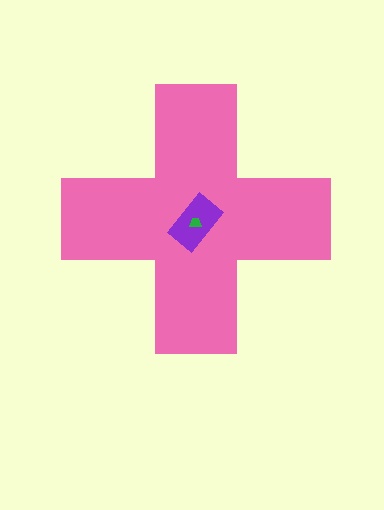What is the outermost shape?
The pink cross.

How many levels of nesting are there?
3.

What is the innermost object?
The green trapezoid.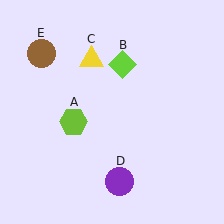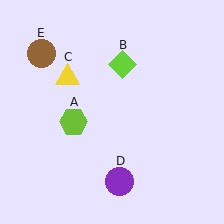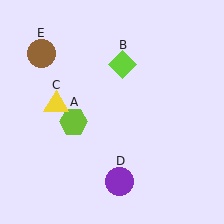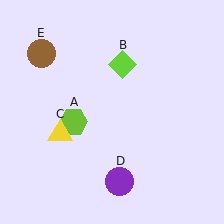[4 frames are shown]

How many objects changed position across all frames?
1 object changed position: yellow triangle (object C).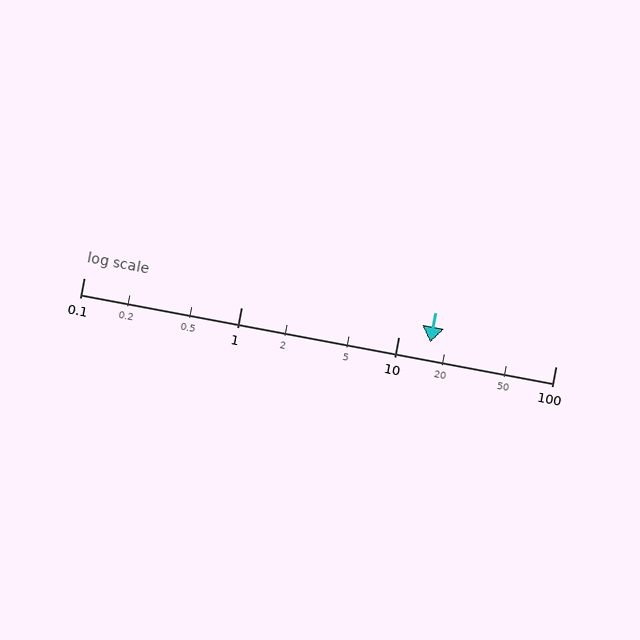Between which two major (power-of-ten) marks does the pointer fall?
The pointer is between 10 and 100.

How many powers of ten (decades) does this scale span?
The scale spans 3 decades, from 0.1 to 100.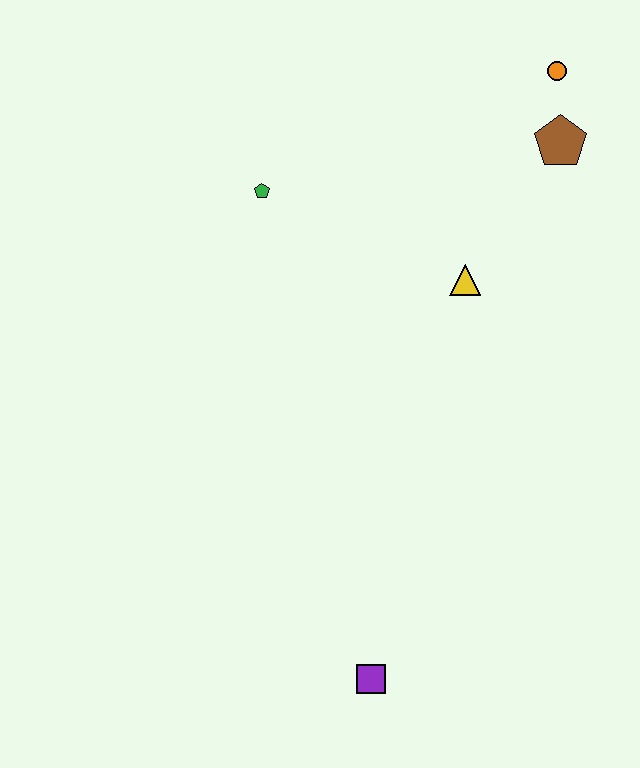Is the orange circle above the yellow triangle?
Yes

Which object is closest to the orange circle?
The brown pentagon is closest to the orange circle.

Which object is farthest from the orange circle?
The purple square is farthest from the orange circle.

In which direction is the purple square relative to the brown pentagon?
The purple square is below the brown pentagon.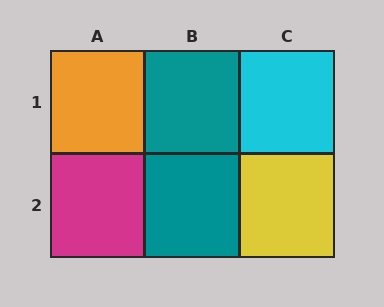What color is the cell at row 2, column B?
Teal.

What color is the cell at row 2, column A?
Magenta.